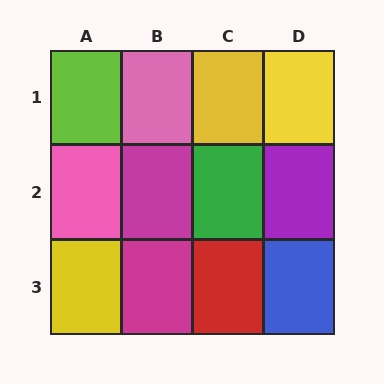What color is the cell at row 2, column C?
Green.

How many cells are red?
1 cell is red.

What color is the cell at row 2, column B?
Magenta.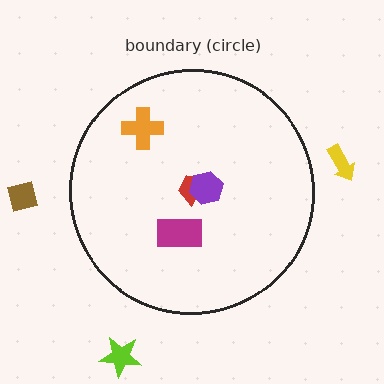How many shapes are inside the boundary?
4 inside, 3 outside.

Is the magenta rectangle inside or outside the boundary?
Inside.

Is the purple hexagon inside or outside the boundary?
Inside.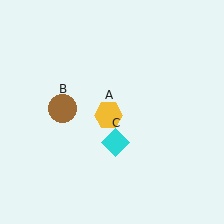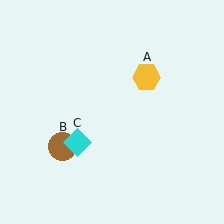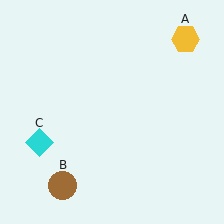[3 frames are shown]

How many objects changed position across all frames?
3 objects changed position: yellow hexagon (object A), brown circle (object B), cyan diamond (object C).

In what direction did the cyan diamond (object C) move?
The cyan diamond (object C) moved left.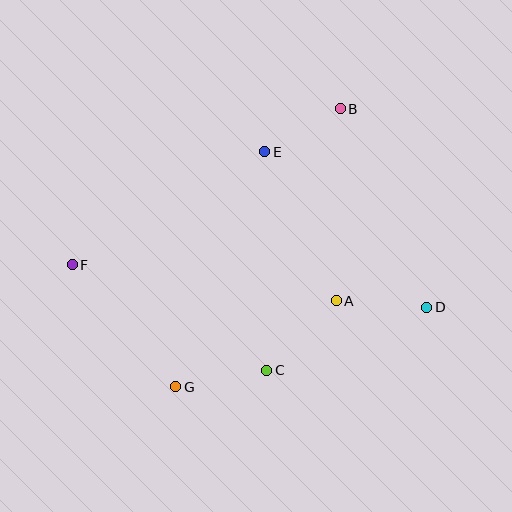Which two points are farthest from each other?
Points D and F are farthest from each other.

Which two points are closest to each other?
Points B and E are closest to each other.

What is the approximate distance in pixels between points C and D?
The distance between C and D is approximately 172 pixels.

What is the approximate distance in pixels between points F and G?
The distance between F and G is approximately 160 pixels.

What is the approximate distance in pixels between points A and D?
The distance between A and D is approximately 91 pixels.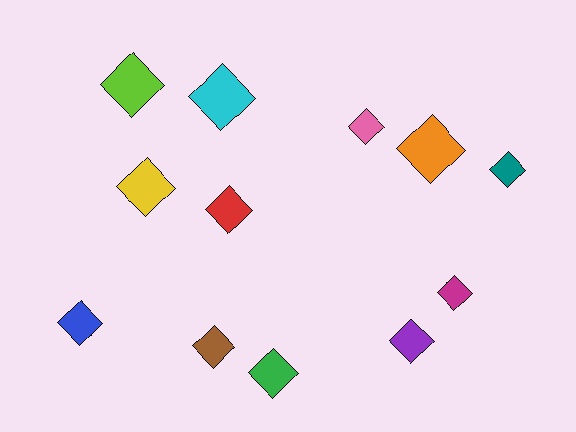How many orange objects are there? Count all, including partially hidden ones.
There is 1 orange object.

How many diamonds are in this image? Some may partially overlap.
There are 12 diamonds.